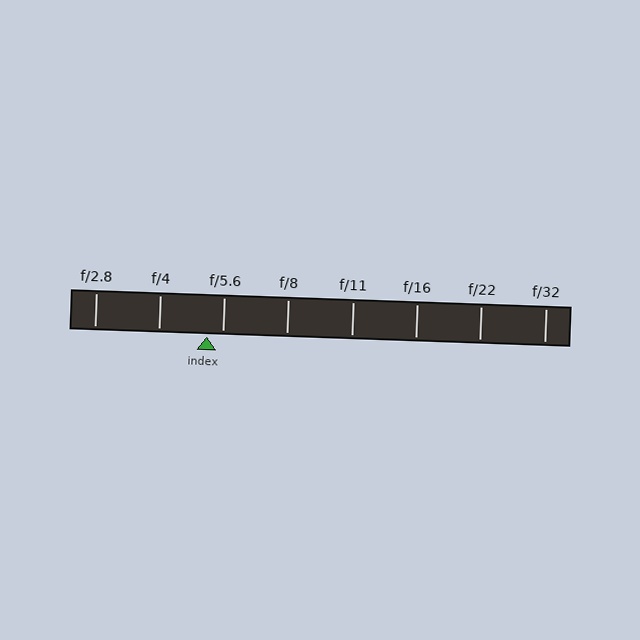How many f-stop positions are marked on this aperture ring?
There are 8 f-stop positions marked.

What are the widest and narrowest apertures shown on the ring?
The widest aperture shown is f/2.8 and the narrowest is f/32.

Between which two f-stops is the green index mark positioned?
The index mark is between f/4 and f/5.6.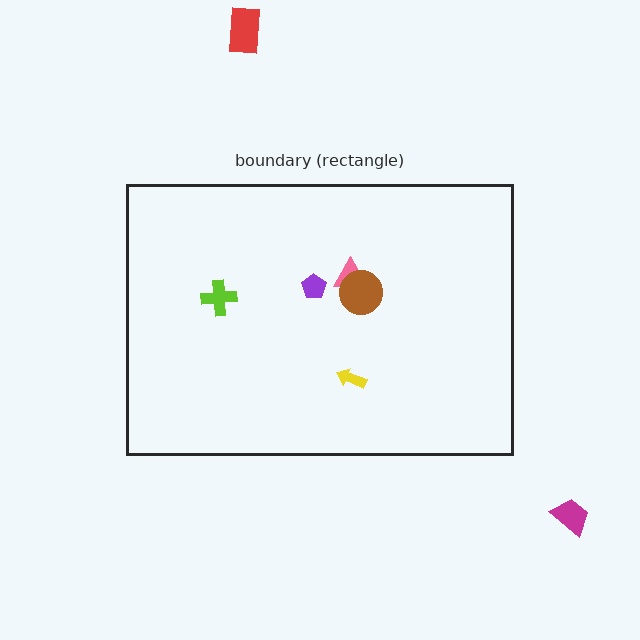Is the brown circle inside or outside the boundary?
Inside.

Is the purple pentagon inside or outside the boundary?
Inside.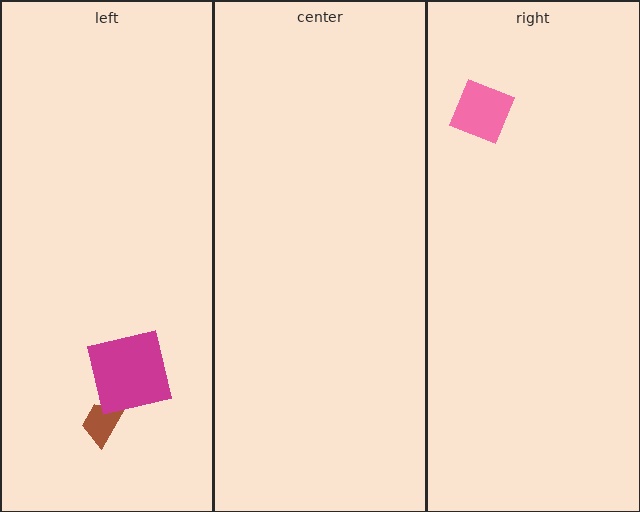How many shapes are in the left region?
2.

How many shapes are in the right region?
1.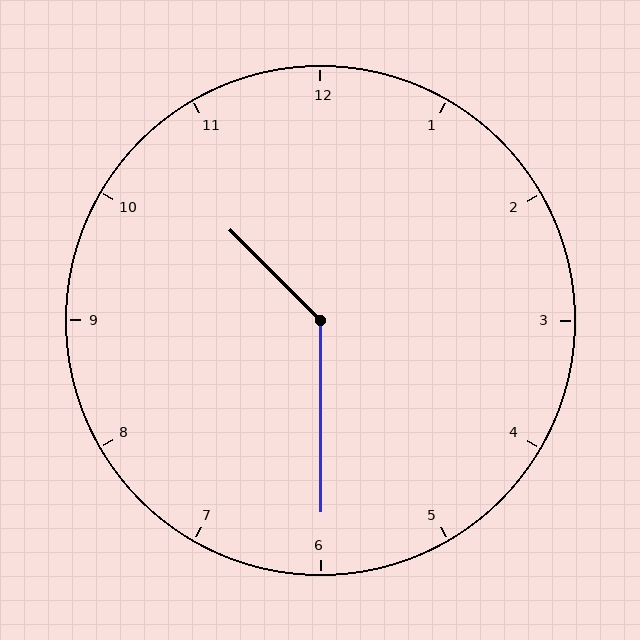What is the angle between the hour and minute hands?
Approximately 135 degrees.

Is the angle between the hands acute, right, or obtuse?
It is obtuse.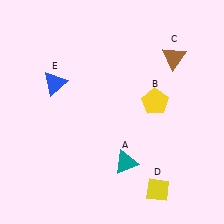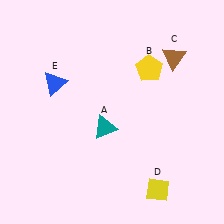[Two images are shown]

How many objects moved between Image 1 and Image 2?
2 objects moved between the two images.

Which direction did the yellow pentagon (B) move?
The yellow pentagon (B) moved up.